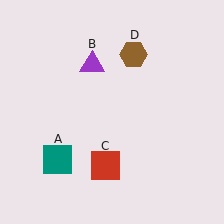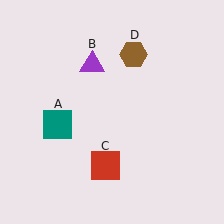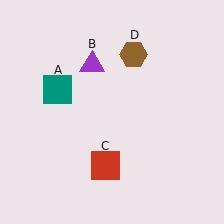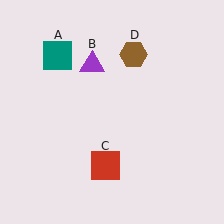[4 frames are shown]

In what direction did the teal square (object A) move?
The teal square (object A) moved up.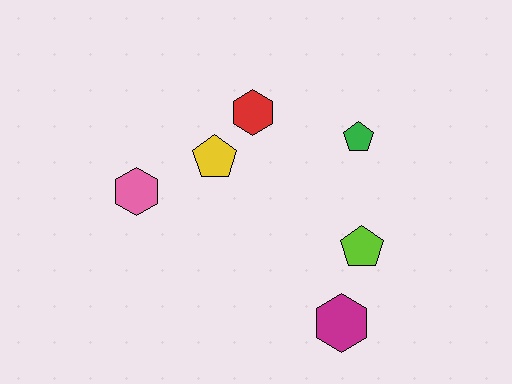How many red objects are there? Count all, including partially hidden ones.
There is 1 red object.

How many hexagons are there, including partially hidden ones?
There are 3 hexagons.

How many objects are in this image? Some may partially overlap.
There are 6 objects.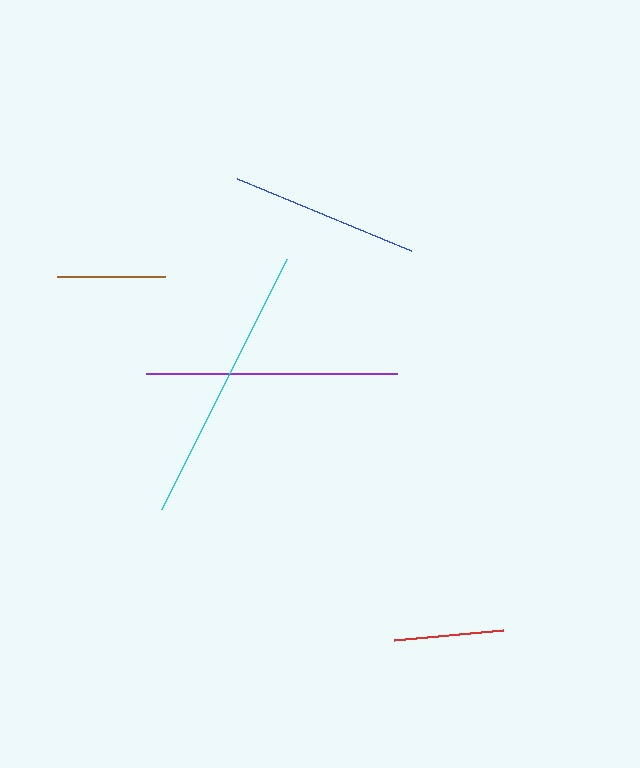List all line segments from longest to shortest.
From longest to shortest: cyan, purple, blue, red, brown.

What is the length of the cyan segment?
The cyan segment is approximately 279 pixels long.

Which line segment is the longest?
The cyan line is the longest at approximately 279 pixels.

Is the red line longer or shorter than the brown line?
The red line is longer than the brown line.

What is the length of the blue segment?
The blue segment is approximately 188 pixels long.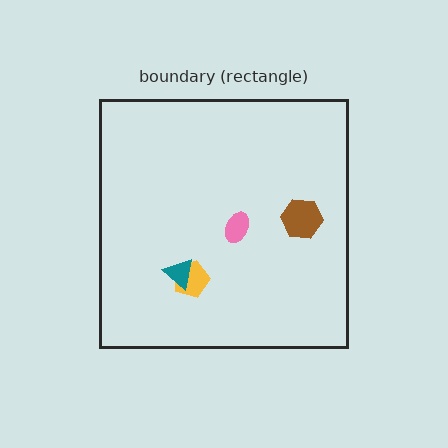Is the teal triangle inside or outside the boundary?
Inside.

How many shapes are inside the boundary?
4 inside, 0 outside.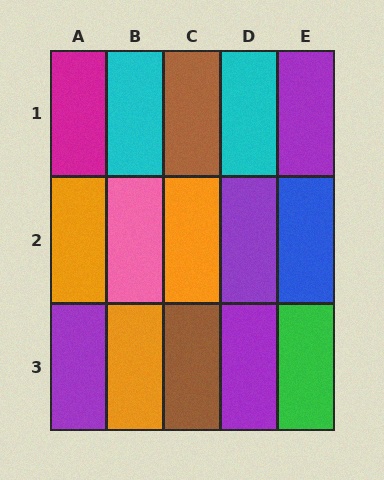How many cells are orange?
3 cells are orange.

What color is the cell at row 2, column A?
Orange.